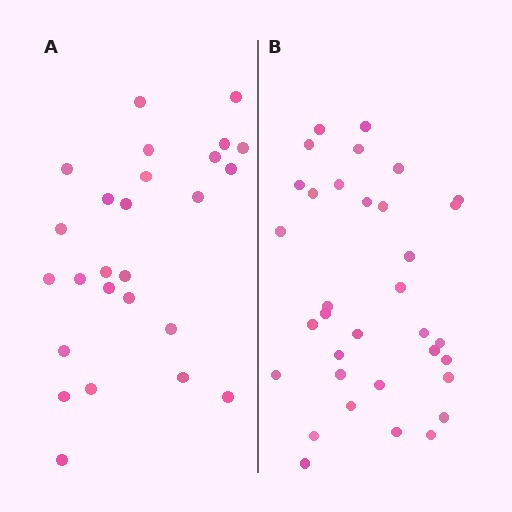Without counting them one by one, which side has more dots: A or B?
Region B (the right region) has more dots.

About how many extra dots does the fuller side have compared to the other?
Region B has roughly 8 or so more dots than region A.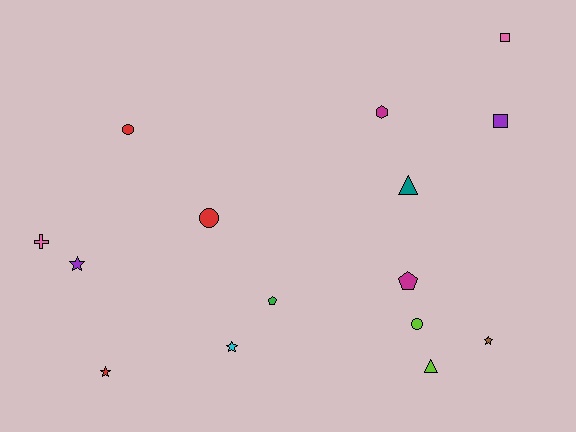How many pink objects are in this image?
There are 2 pink objects.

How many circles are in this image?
There are 3 circles.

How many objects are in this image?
There are 15 objects.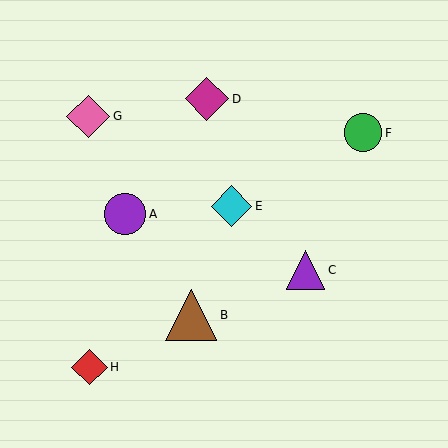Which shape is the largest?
The brown triangle (labeled B) is the largest.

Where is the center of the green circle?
The center of the green circle is at (363, 133).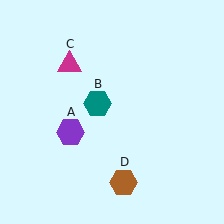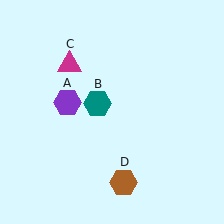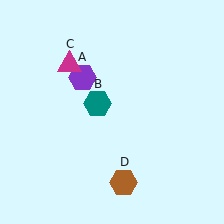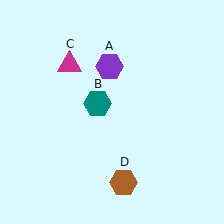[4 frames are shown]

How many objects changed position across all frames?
1 object changed position: purple hexagon (object A).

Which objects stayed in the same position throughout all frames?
Teal hexagon (object B) and magenta triangle (object C) and brown hexagon (object D) remained stationary.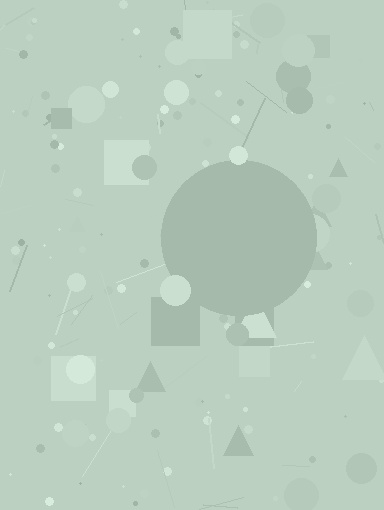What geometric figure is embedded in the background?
A circle is embedded in the background.